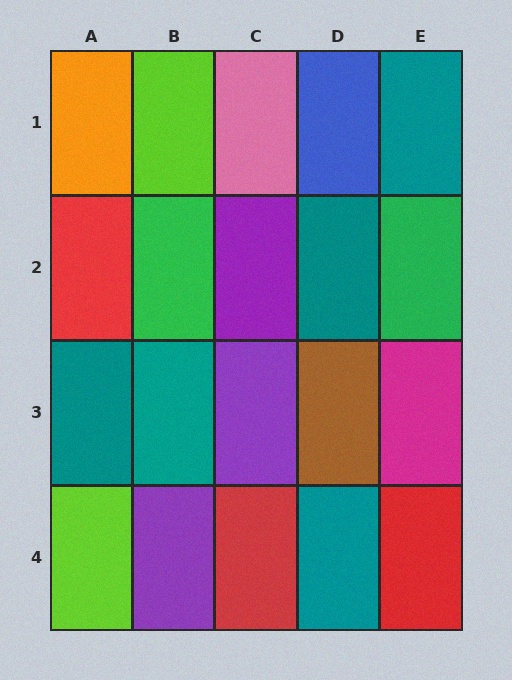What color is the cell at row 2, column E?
Green.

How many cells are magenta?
1 cell is magenta.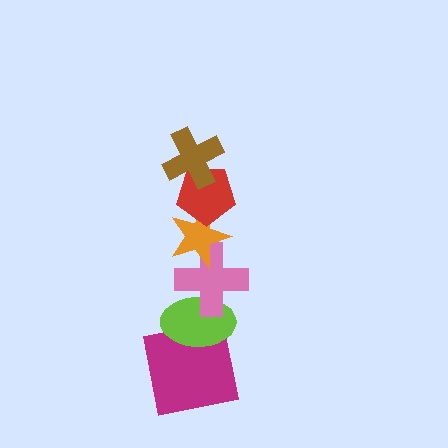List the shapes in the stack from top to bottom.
From top to bottom: the brown cross, the red pentagon, the orange star, the pink cross, the lime ellipse, the magenta square.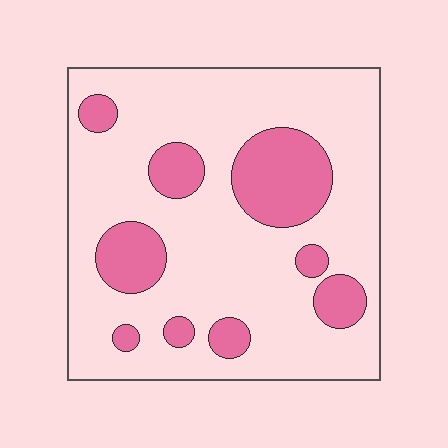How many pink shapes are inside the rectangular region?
9.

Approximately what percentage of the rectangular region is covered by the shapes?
Approximately 20%.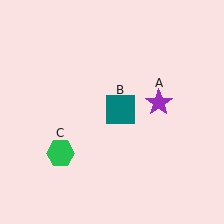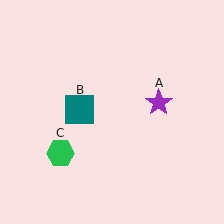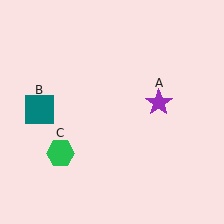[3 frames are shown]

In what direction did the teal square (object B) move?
The teal square (object B) moved left.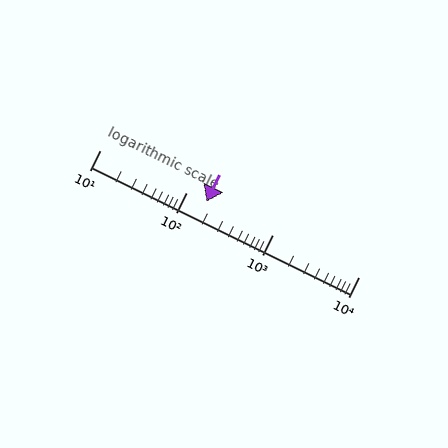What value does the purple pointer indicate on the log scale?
The pointer indicates approximately 170.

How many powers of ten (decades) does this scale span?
The scale spans 3 decades, from 10 to 10000.